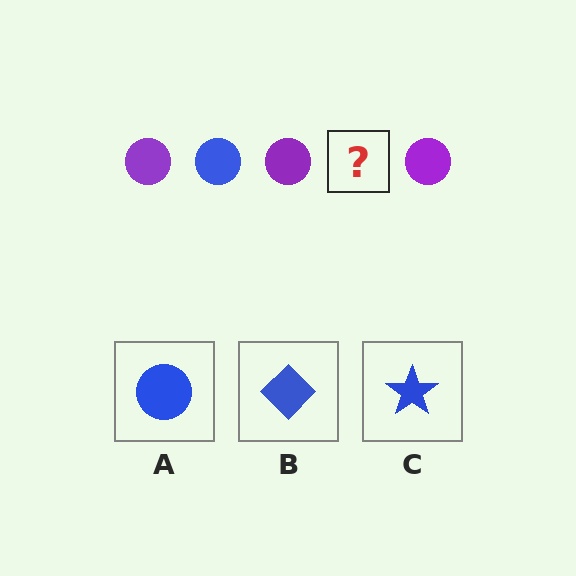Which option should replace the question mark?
Option A.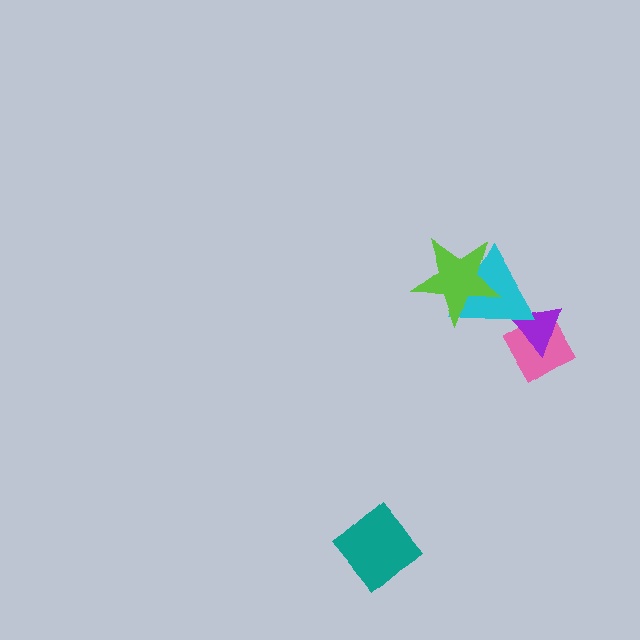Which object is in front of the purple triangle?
The cyan triangle is in front of the purple triangle.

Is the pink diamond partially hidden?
Yes, it is partially covered by another shape.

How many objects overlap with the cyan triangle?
3 objects overlap with the cyan triangle.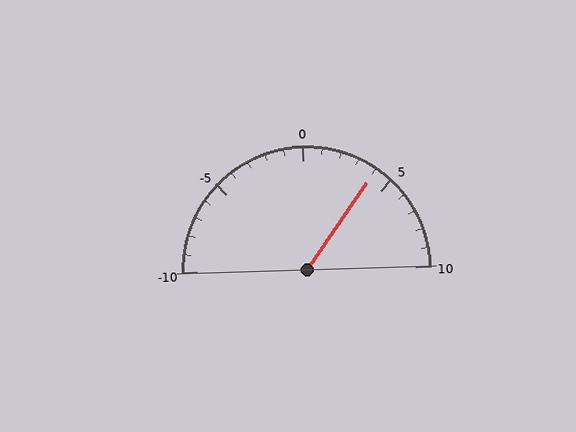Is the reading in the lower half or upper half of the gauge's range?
The reading is in the upper half of the range (-10 to 10).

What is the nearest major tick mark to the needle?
The nearest major tick mark is 5.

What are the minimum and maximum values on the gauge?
The gauge ranges from -10 to 10.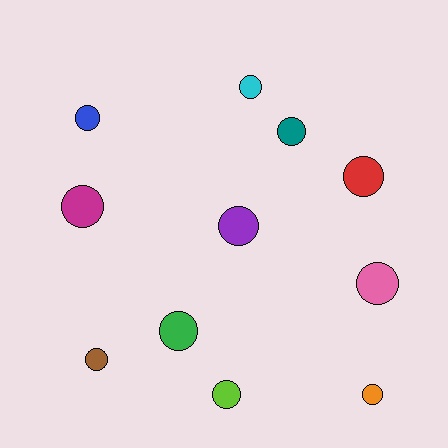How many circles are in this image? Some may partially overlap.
There are 11 circles.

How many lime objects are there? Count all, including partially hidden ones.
There is 1 lime object.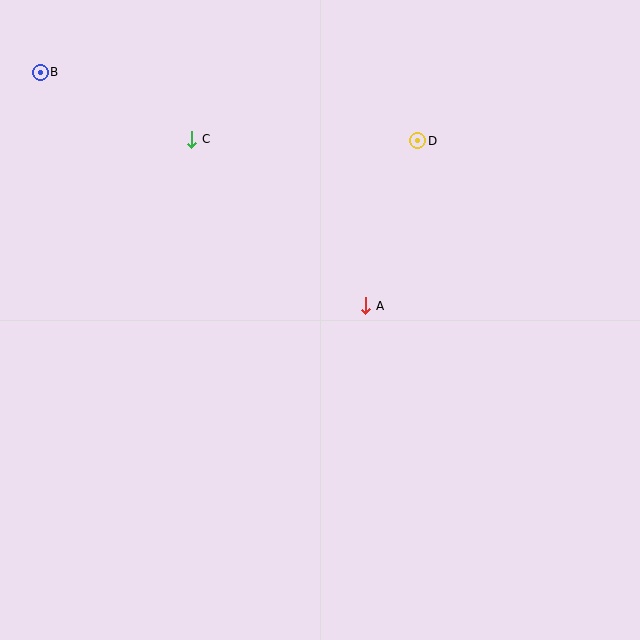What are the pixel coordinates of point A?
Point A is at (366, 306).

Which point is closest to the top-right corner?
Point D is closest to the top-right corner.